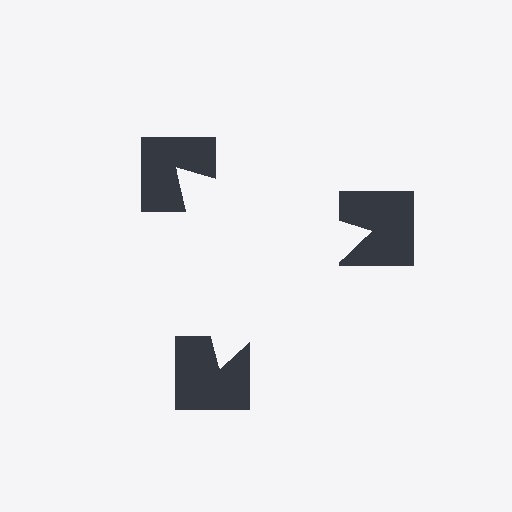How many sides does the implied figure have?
3 sides.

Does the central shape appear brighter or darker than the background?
It typically appears slightly brighter than the background, even though no actual brightness change is drawn.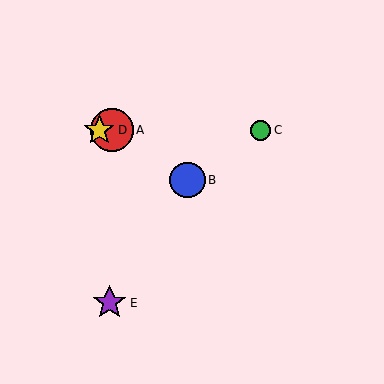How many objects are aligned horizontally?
3 objects (A, C, D) are aligned horizontally.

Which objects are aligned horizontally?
Objects A, C, D are aligned horizontally.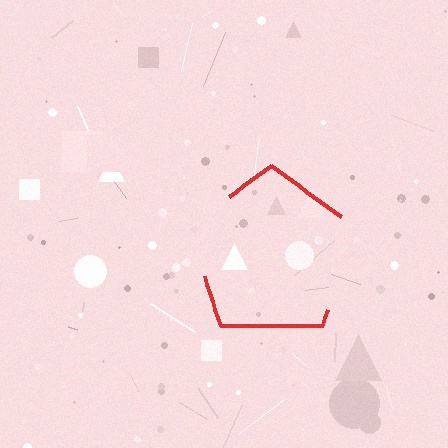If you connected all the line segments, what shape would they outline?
They would outline a pentagon.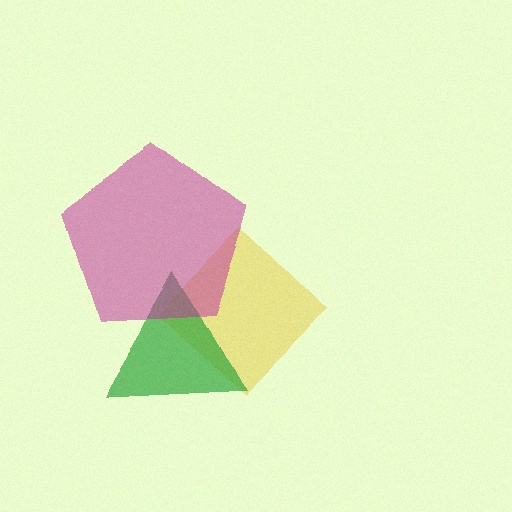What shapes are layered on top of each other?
The layered shapes are: a yellow diamond, a green triangle, a magenta pentagon.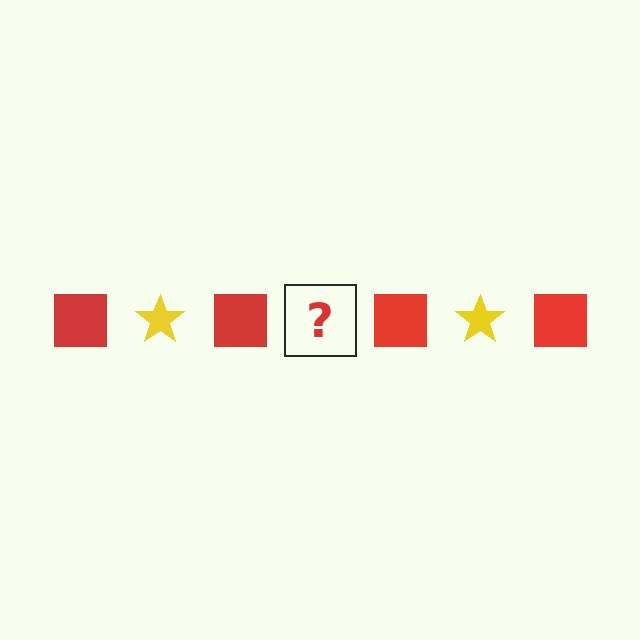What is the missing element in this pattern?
The missing element is a yellow star.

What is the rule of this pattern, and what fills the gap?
The rule is that the pattern alternates between red square and yellow star. The gap should be filled with a yellow star.